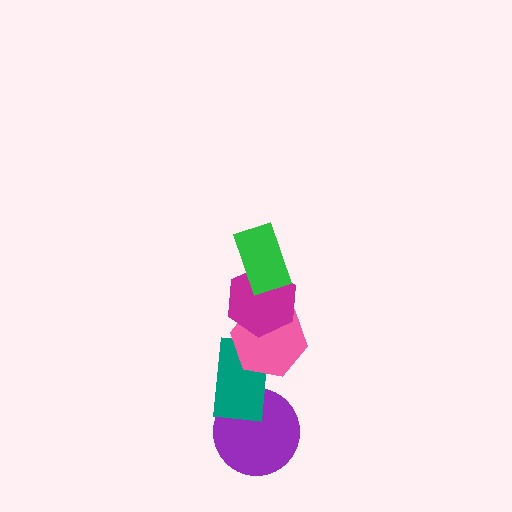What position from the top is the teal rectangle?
The teal rectangle is 4th from the top.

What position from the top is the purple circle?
The purple circle is 5th from the top.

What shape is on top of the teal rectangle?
The pink hexagon is on top of the teal rectangle.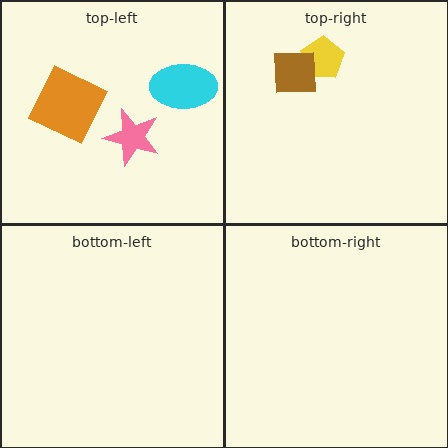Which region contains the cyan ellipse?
The top-left region.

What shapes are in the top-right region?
The yellow pentagon, the brown square.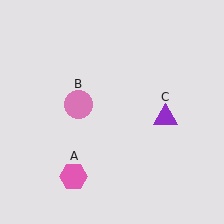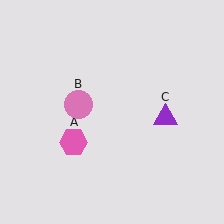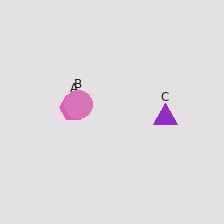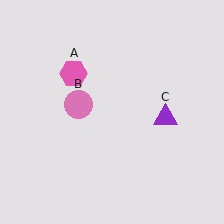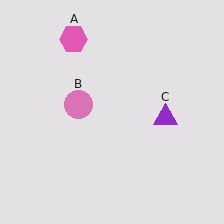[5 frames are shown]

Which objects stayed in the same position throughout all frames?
Pink circle (object B) and purple triangle (object C) remained stationary.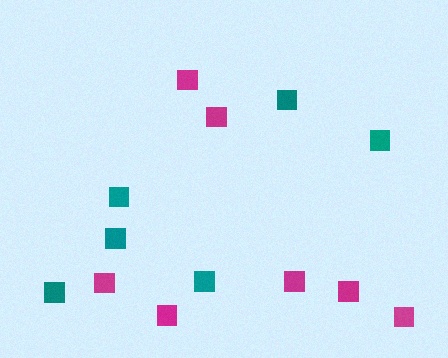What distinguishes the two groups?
There are 2 groups: one group of magenta squares (7) and one group of teal squares (6).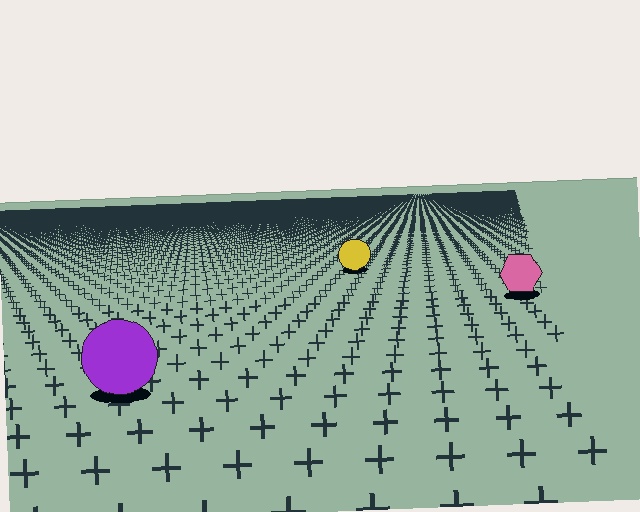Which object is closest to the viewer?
The purple circle is closest. The texture marks near it are larger and more spread out.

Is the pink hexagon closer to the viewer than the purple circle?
No. The purple circle is closer — you can tell from the texture gradient: the ground texture is coarser near it.